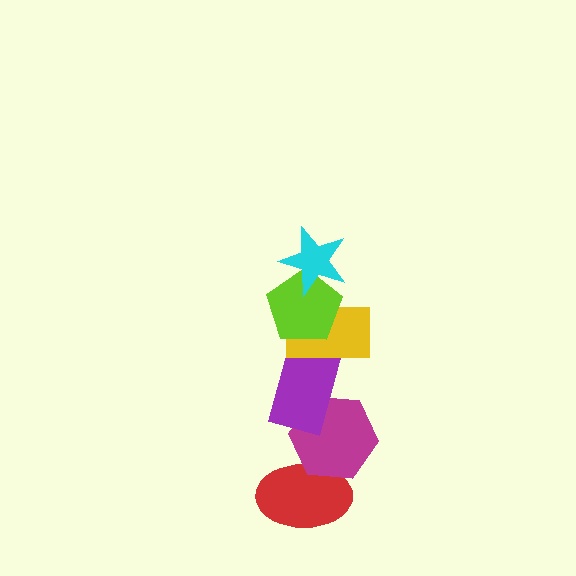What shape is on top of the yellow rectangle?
The lime pentagon is on top of the yellow rectangle.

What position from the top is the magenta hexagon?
The magenta hexagon is 5th from the top.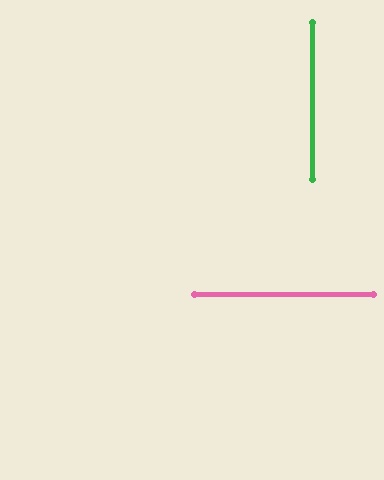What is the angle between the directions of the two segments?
Approximately 90 degrees.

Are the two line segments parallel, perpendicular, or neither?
Perpendicular — they meet at approximately 90°.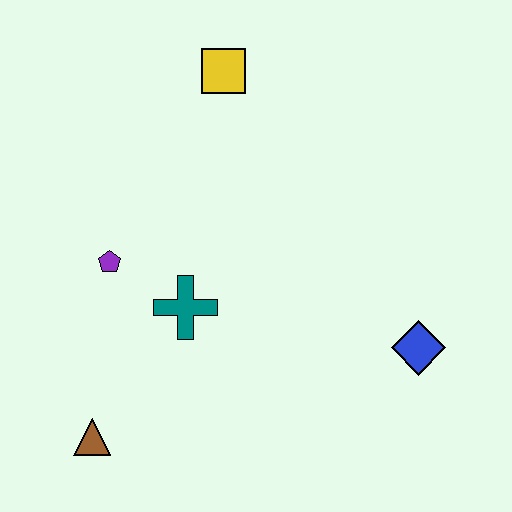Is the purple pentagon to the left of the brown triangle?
No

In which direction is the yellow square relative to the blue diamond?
The yellow square is above the blue diamond.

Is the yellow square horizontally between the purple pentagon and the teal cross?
No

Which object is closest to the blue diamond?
The teal cross is closest to the blue diamond.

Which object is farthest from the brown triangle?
The yellow square is farthest from the brown triangle.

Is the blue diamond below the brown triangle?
No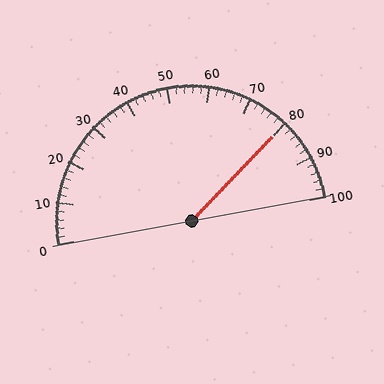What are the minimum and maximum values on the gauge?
The gauge ranges from 0 to 100.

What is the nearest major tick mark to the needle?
The nearest major tick mark is 80.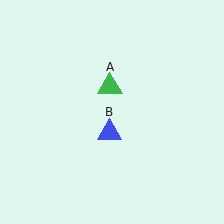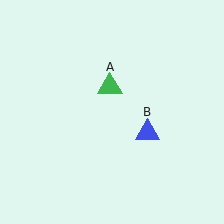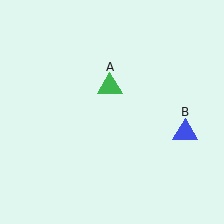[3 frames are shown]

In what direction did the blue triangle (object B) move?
The blue triangle (object B) moved right.